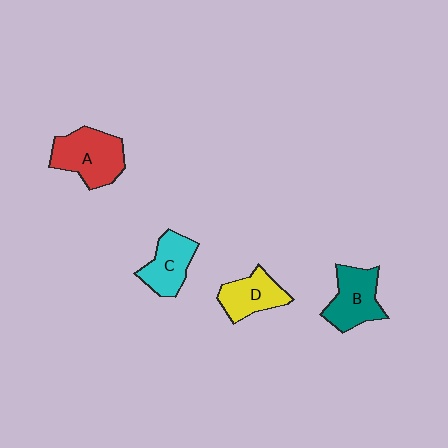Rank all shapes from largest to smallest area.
From largest to smallest: A (red), B (teal), C (cyan), D (yellow).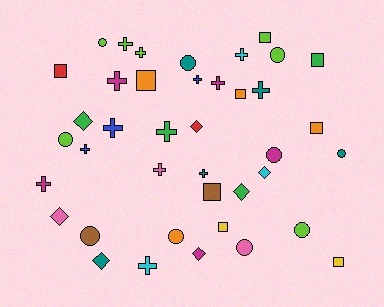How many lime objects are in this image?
There are 7 lime objects.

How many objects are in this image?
There are 40 objects.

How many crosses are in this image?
There are 14 crosses.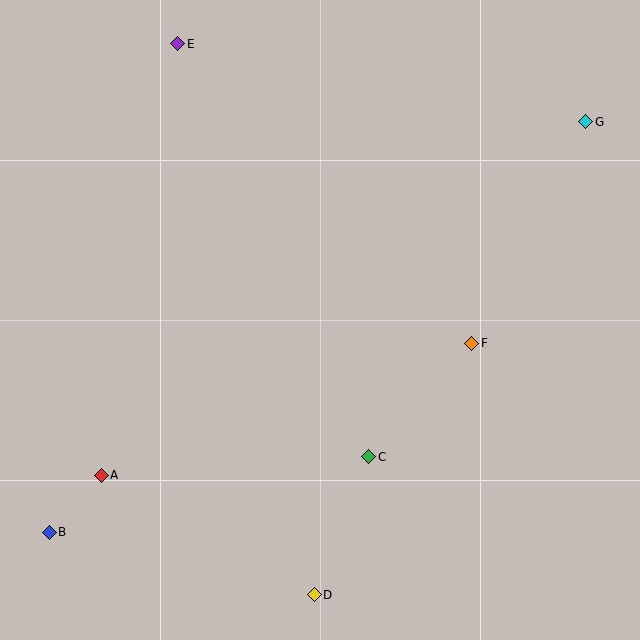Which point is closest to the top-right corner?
Point G is closest to the top-right corner.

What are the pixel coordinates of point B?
Point B is at (49, 532).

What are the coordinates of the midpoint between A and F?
The midpoint between A and F is at (286, 409).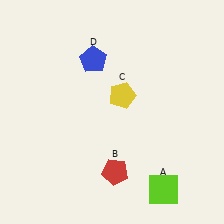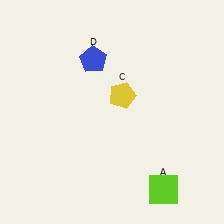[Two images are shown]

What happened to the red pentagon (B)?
The red pentagon (B) was removed in Image 2. It was in the bottom-right area of Image 1.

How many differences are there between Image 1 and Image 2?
There is 1 difference between the two images.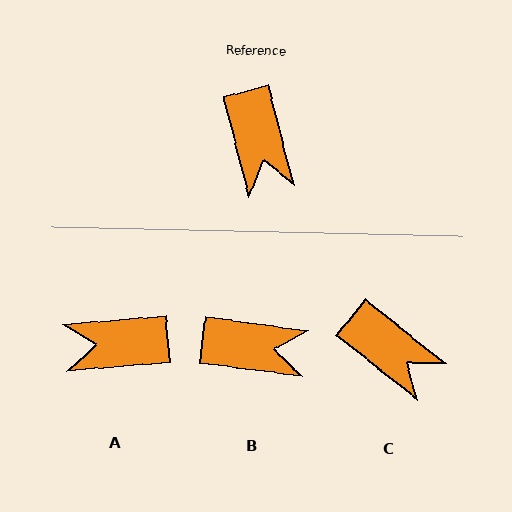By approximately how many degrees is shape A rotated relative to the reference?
Approximately 100 degrees clockwise.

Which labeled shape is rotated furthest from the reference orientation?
A, about 100 degrees away.